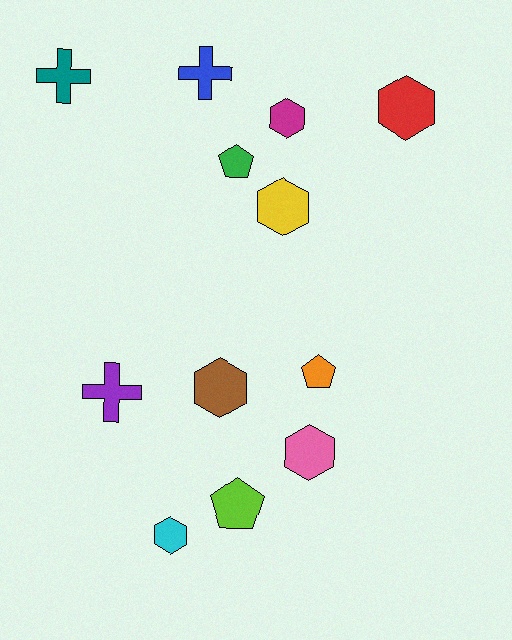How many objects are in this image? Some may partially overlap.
There are 12 objects.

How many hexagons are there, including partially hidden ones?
There are 6 hexagons.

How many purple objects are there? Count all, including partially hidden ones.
There is 1 purple object.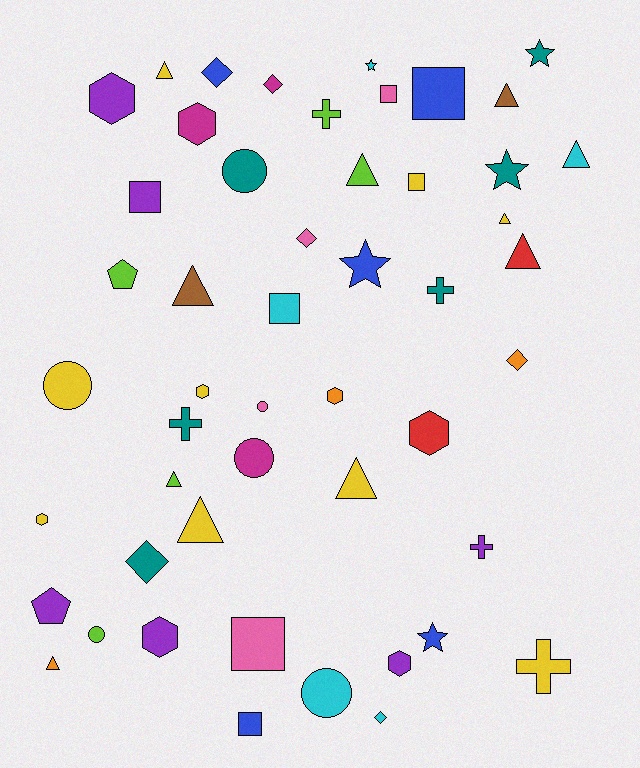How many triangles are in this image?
There are 11 triangles.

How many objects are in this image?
There are 50 objects.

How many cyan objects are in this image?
There are 5 cyan objects.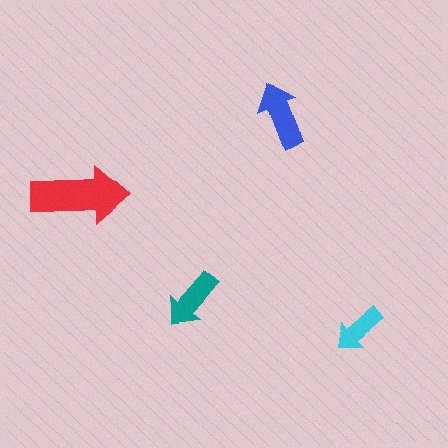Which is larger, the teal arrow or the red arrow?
The red one.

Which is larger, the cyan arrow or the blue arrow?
The blue one.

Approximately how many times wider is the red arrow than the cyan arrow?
About 2 times wider.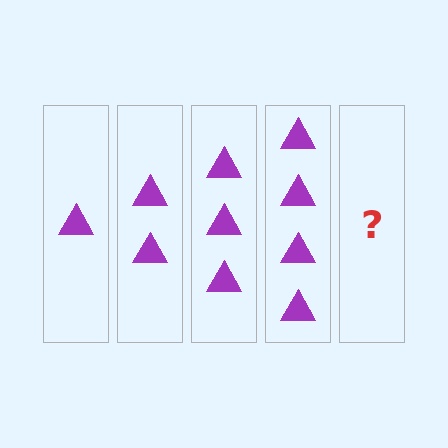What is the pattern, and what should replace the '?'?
The pattern is that each step adds one more triangle. The '?' should be 5 triangles.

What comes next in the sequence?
The next element should be 5 triangles.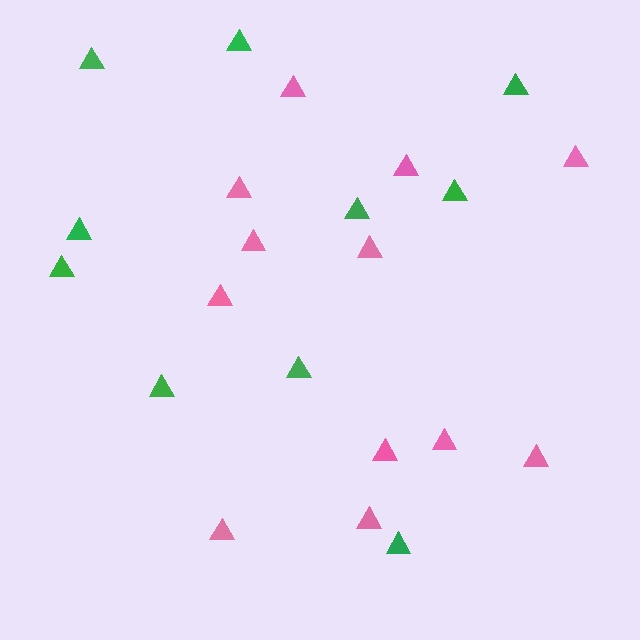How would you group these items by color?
There are 2 groups: one group of pink triangles (12) and one group of green triangles (10).